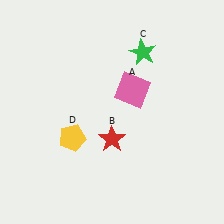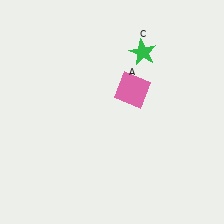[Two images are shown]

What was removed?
The red star (B), the yellow pentagon (D) were removed in Image 2.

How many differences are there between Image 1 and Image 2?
There are 2 differences between the two images.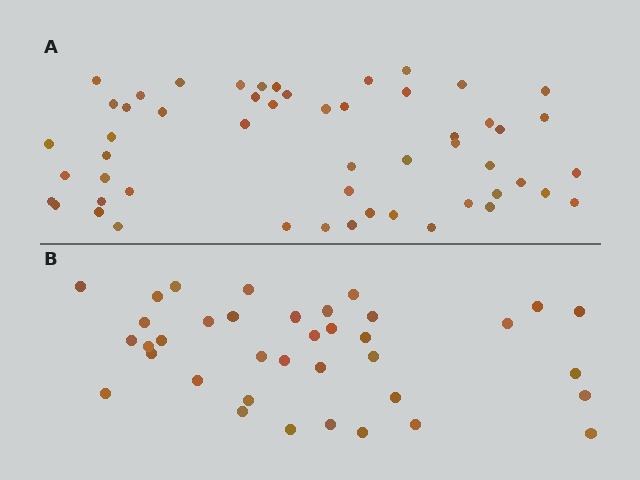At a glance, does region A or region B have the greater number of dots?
Region A (the top region) has more dots.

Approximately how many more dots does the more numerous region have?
Region A has approximately 15 more dots than region B.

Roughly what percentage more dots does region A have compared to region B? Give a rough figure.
About 45% more.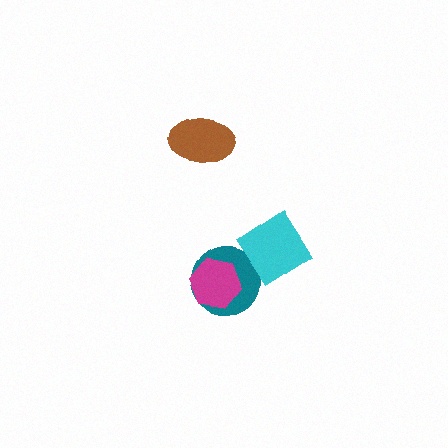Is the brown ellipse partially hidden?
No, no other shape covers it.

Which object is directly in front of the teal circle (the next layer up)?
The cyan diamond is directly in front of the teal circle.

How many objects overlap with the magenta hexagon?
1 object overlaps with the magenta hexagon.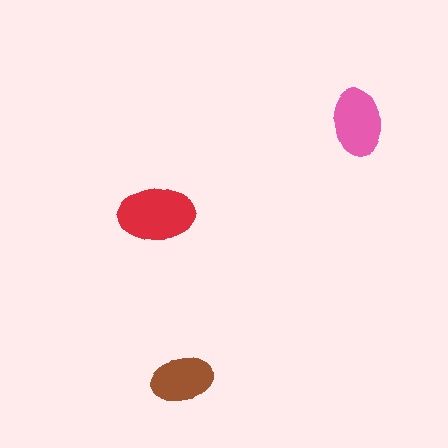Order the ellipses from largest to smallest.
the red one, the pink one, the brown one.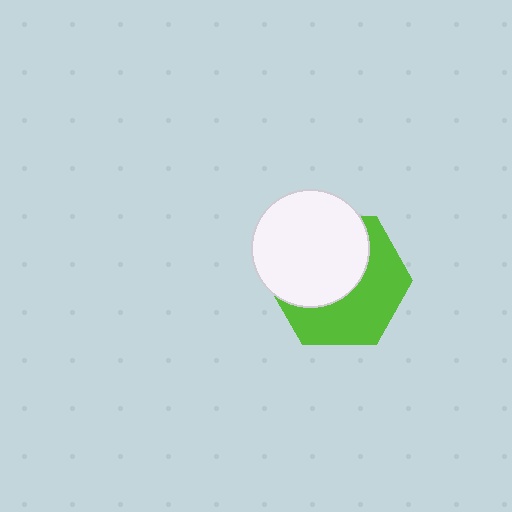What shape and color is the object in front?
The object in front is a white circle.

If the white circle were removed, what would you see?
You would see the complete lime hexagon.